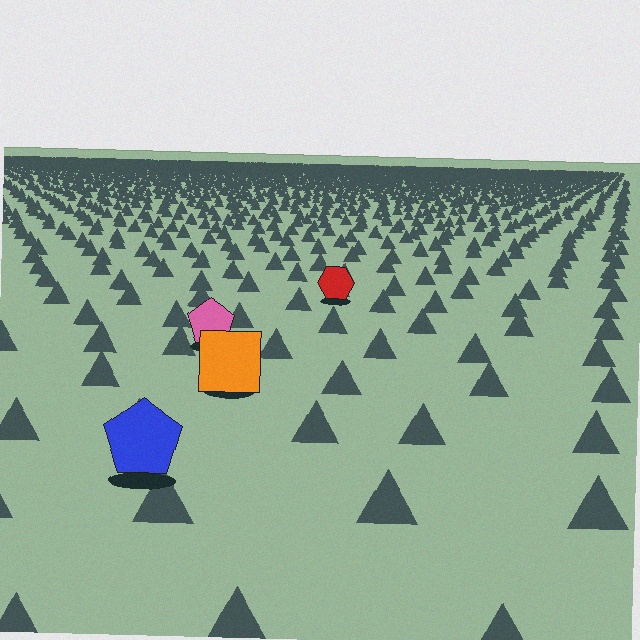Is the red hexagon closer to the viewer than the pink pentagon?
No. The pink pentagon is closer — you can tell from the texture gradient: the ground texture is coarser near it.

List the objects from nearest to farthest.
From nearest to farthest: the blue pentagon, the orange square, the pink pentagon, the red hexagon.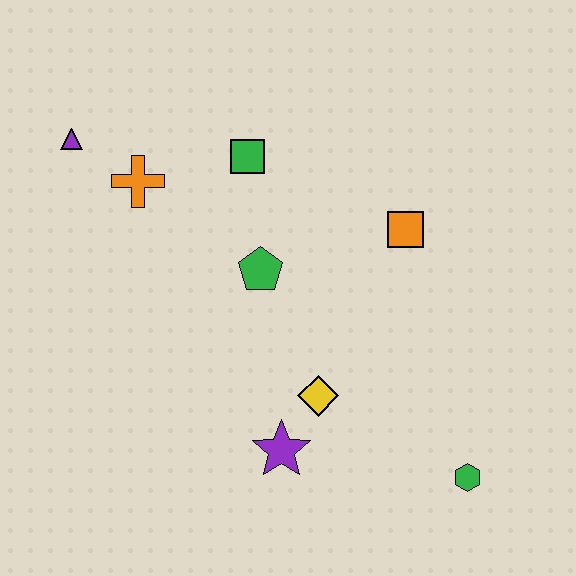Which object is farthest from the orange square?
The purple triangle is farthest from the orange square.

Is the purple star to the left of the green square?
No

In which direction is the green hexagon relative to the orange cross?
The green hexagon is to the right of the orange cross.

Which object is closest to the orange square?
The green pentagon is closest to the orange square.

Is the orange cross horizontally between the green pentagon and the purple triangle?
Yes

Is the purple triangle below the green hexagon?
No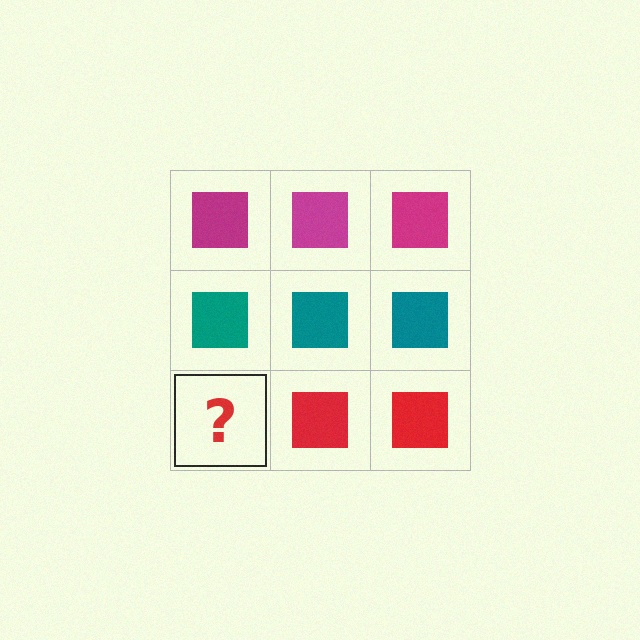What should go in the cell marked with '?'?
The missing cell should contain a red square.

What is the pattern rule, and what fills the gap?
The rule is that each row has a consistent color. The gap should be filled with a red square.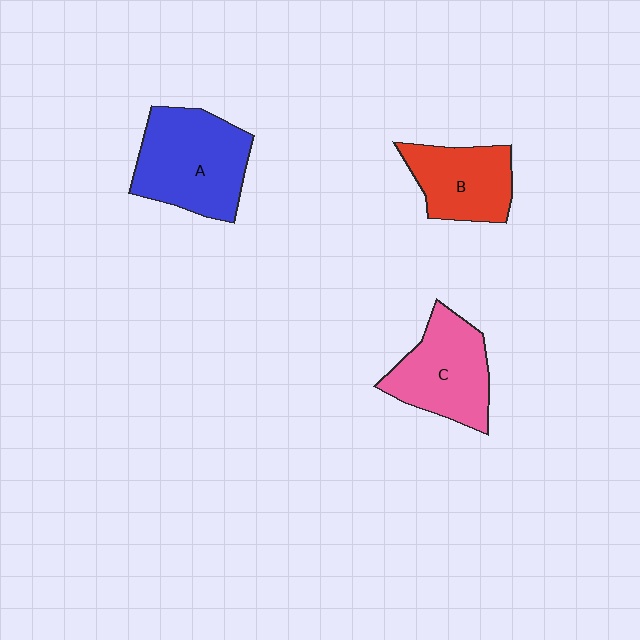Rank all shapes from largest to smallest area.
From largest to smallest: A (blue), C (pink), B (red).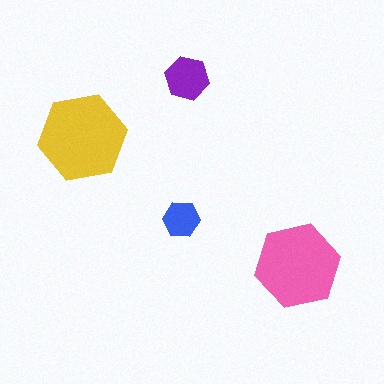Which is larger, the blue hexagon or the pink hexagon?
The pink one.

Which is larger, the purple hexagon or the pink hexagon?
The pink one.